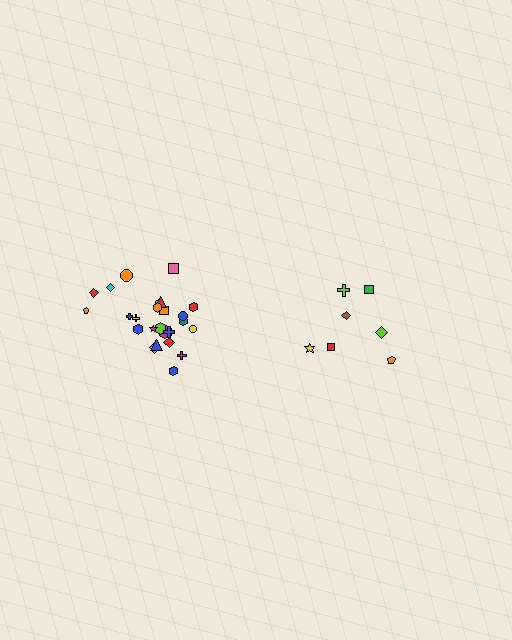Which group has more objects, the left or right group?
The left group.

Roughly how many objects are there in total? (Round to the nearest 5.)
Roughly 30 objects in total.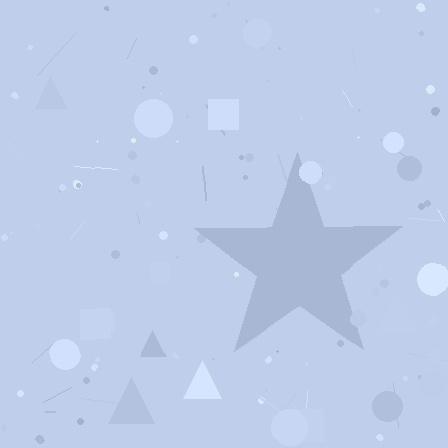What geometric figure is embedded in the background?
A star is embedded in the background.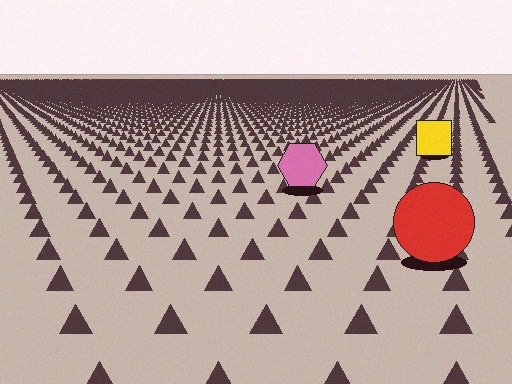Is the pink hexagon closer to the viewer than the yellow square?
Yes. The pink hexagon is closer — you can tell from the texture gradient: the ground texture is coarser near it.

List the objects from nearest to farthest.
From nearest to farthest: the red circle, the pink hexagon, the yellow square.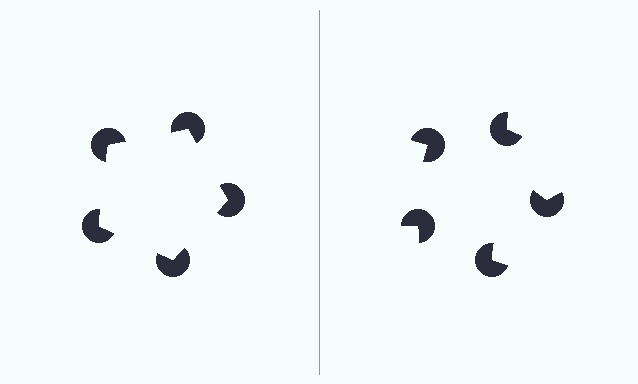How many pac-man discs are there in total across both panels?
10 — 5 on each side.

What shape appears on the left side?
An illusory pentagon.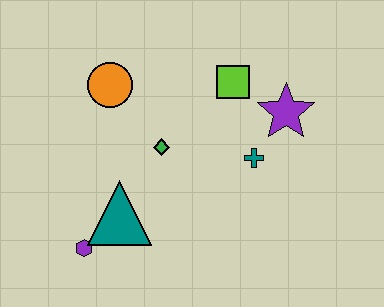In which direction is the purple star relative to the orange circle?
The purple star is to the right of the orange circle.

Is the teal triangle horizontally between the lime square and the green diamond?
No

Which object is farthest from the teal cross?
The purple hexagon is farthest from the teal cross.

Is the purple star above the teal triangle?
Yes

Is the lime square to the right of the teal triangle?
Yes